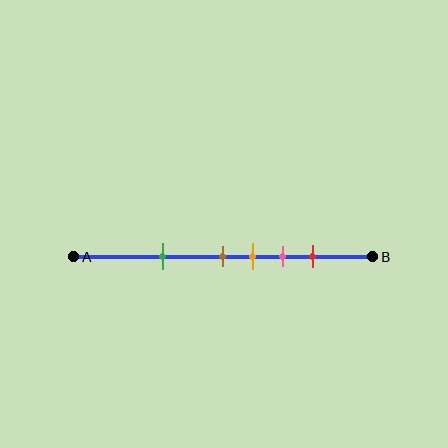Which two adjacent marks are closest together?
The brown and orange marks are the closest adjacent pair.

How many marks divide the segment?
There are 5 marks dividing the segment.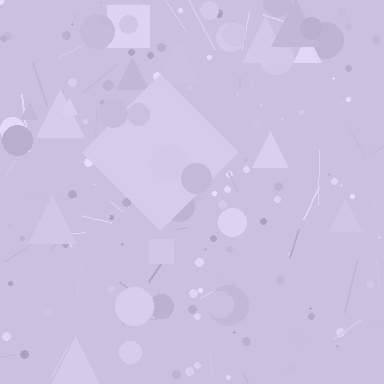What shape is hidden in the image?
A diamond is hidden in the image.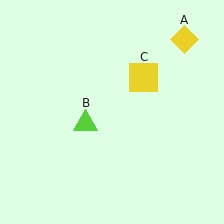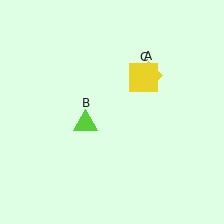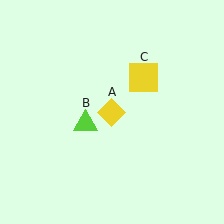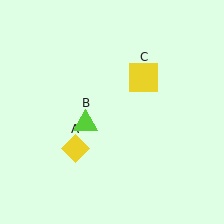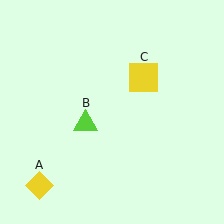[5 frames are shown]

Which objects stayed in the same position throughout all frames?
Lime triangle (object B) and yellow square (object C) remained stationary.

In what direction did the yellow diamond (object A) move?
The yellow diamond (object A) moved down and to the left.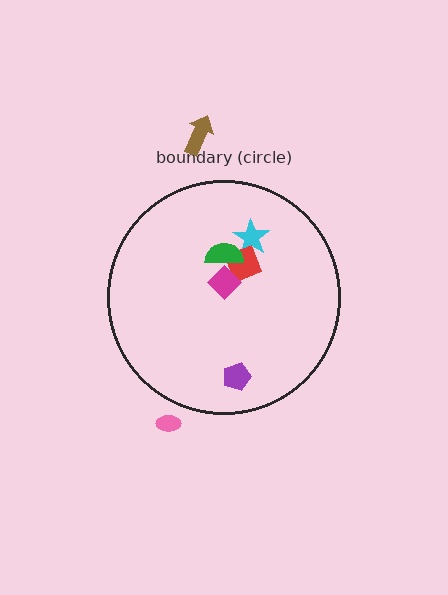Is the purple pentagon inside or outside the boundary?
Inside.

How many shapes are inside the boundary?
5 inside, 2 outside.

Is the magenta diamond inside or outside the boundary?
Inside.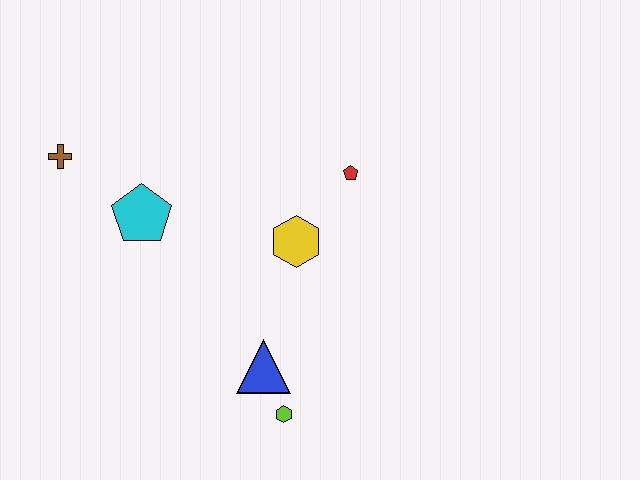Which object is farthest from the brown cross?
The lime hexagon is farthest from the brown cross.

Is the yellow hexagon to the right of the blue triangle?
Yes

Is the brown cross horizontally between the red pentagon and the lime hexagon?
No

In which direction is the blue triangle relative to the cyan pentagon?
The blue triangle is below the cyan pentagon.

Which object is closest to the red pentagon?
The yellow hexagon is closest to the red pentagon.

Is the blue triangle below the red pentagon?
Yes